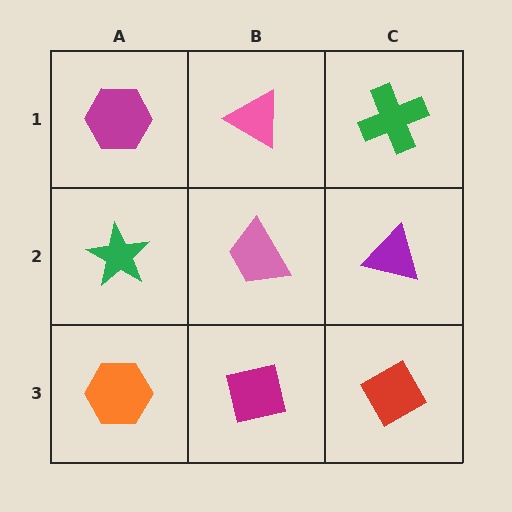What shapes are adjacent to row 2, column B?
A pink triangle (row 1, column B), a magenta square (row 3, column B), a green star (row 2, column A), a purple triangle (row 2, column C).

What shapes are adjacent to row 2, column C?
A green cross (row 1, column C), a red diamond (row 3, column C), a pink trapezoid (row 2, column B).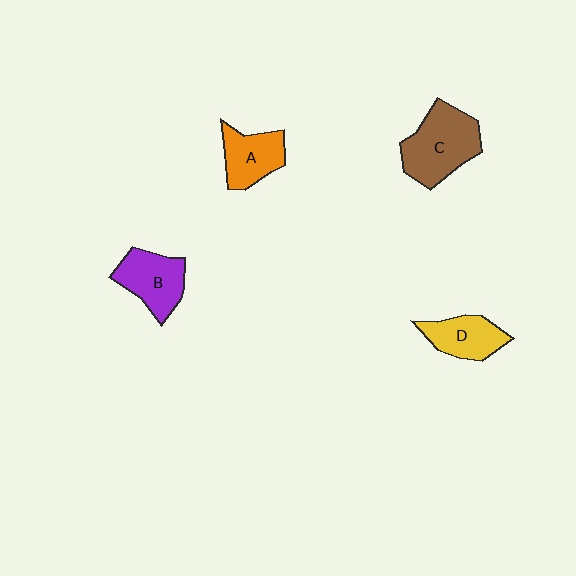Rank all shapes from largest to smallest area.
From largest to smallest: C (brown), B (purple), A (orange), D (yellow).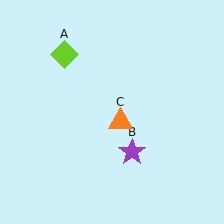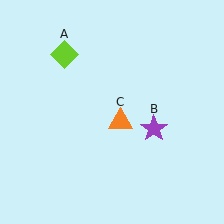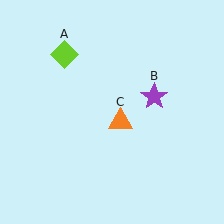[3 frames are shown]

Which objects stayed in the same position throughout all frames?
Lime diamond (object A) and orange triangle (object C) remained stationary.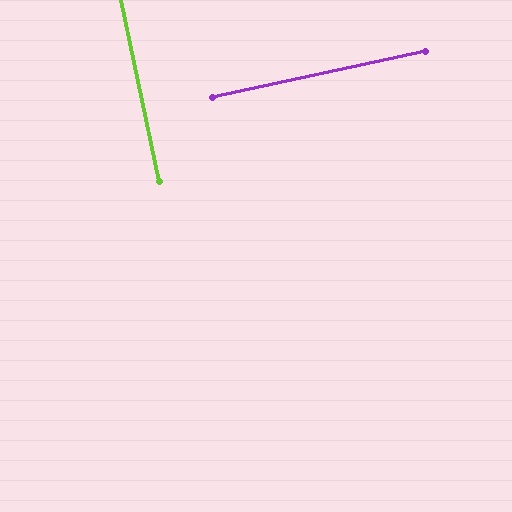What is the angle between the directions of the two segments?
Approximately 90 degrees.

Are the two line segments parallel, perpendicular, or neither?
Perpendicular — they meet at approximately 90°.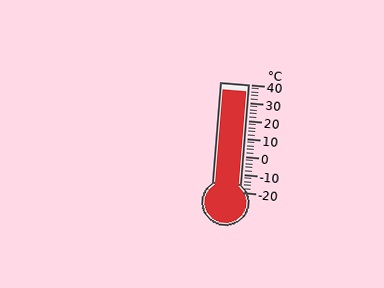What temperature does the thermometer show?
The thermometer shows approximately 36°C.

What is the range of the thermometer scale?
The thermometer scale ranges from -20°C to 40°C.